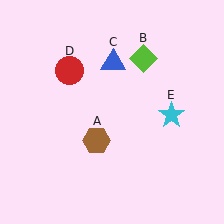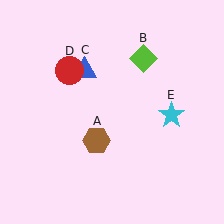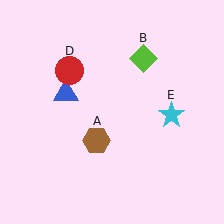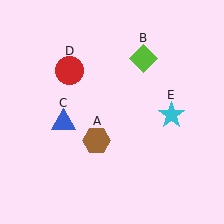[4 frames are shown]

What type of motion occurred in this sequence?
The blue triangle (object C) rotated counterclockwise around the center of the scene.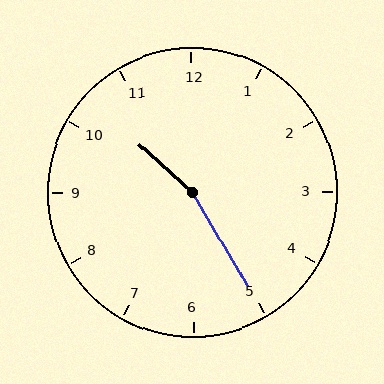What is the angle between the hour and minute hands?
Approximately 162 degrees.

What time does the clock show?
10:25.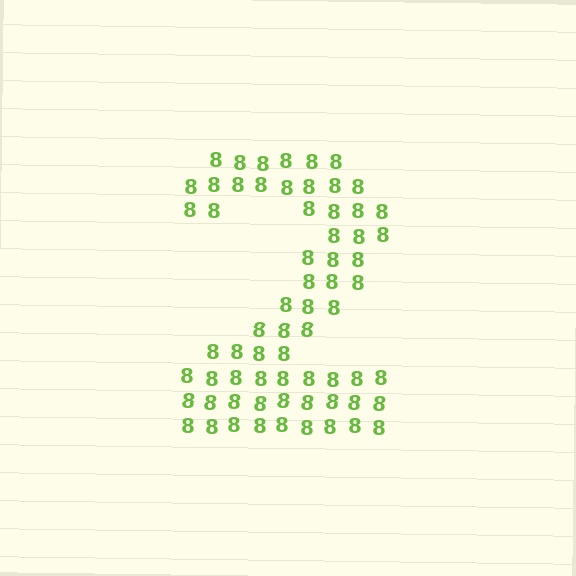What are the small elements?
The small elements are digit 8's.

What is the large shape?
The large shape is the digit 2.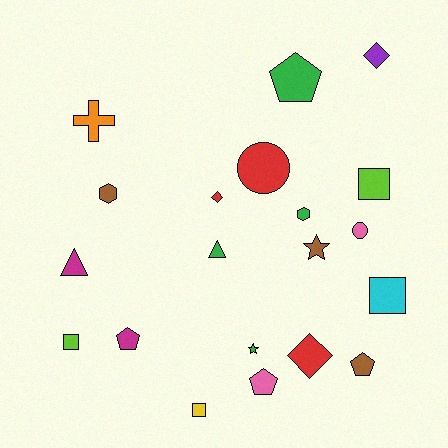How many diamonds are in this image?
There are 3 diamonds.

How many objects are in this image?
There are 20 objects.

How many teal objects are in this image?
There are no teal objects.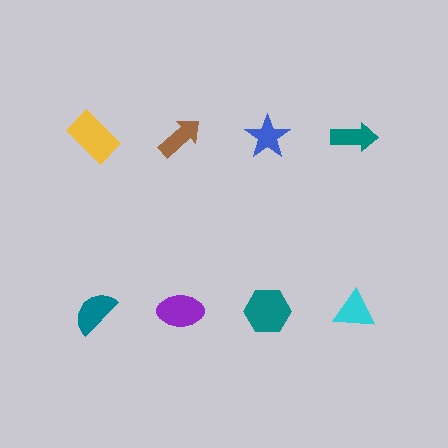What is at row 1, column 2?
A brown arrow.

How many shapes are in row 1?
4 shapes.